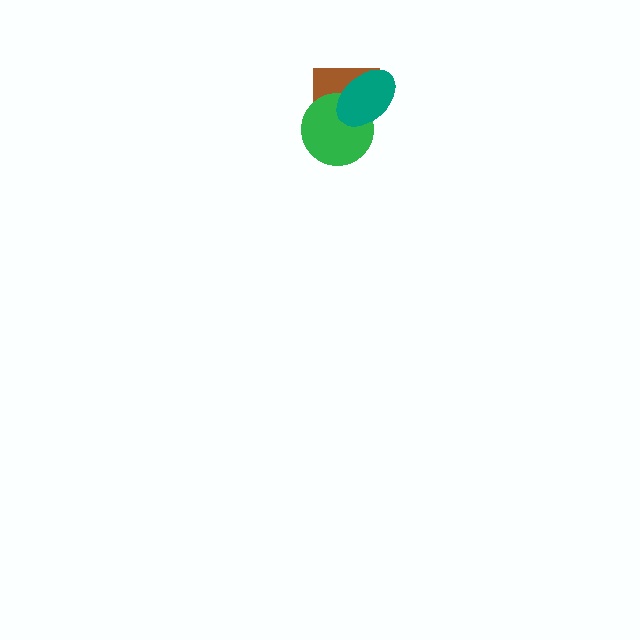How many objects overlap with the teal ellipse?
2 objects overlap with the teal ellipse.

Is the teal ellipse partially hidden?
No, no other shape covers it.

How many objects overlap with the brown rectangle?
2 objects overlap with the brown rectangle.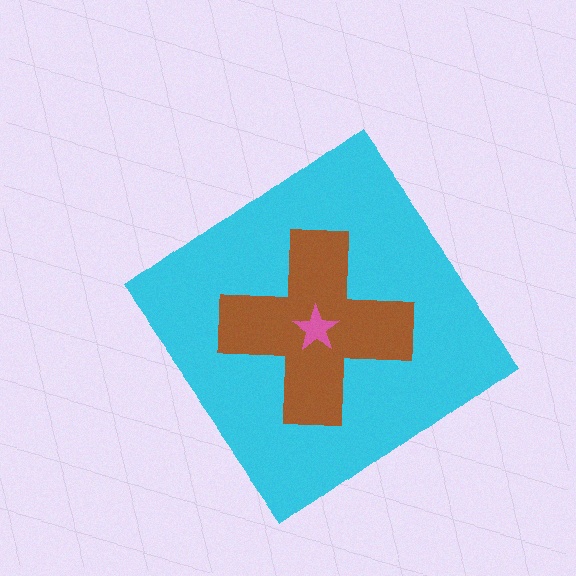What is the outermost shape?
The cyan diamond.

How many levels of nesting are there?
3.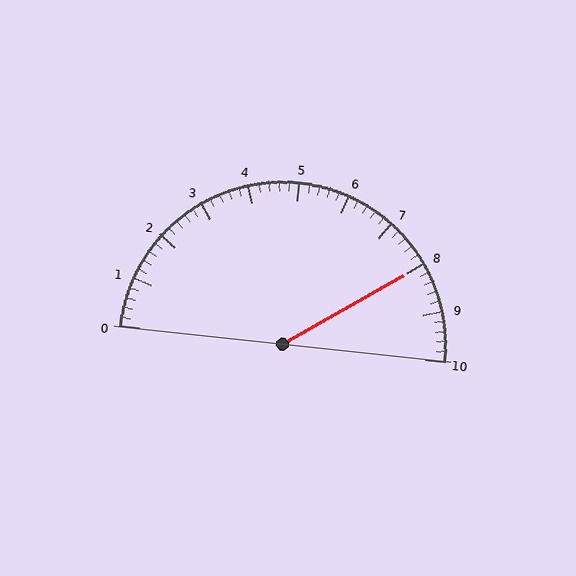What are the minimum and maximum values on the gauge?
The gauge ranges from 0 to 10.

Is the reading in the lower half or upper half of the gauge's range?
The reading is in the upper half of the range (0 to 10).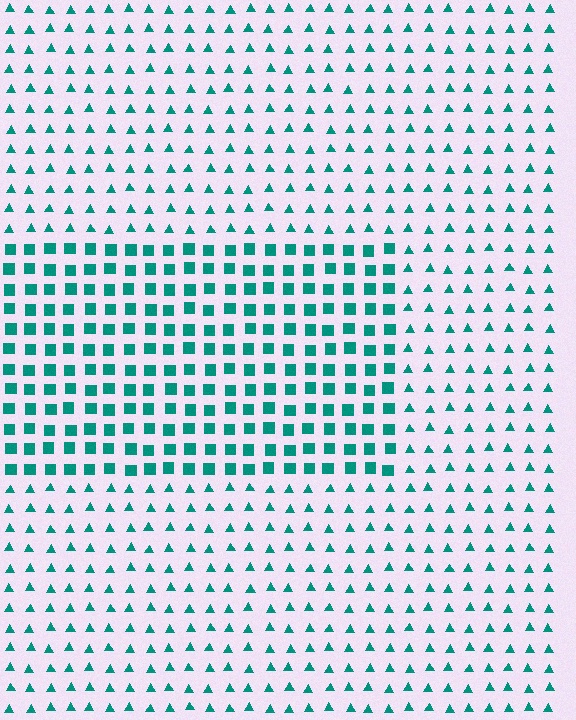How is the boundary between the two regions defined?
The boundary is defined by a change in element shape: squares inside vs. triangles outside. All elements share the same color and spacing.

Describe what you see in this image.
The image is filled with small teal elements arranged in a uniform grid. A rectangle-shaped region contains squares, while the surrounding area contains triangles. The boundary is defined purely by the change in element shape.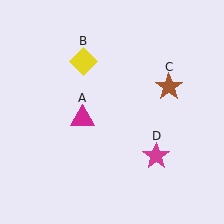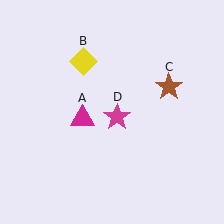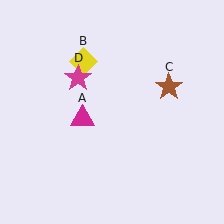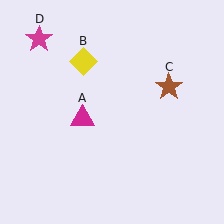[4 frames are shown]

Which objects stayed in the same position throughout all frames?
Magenta triangle (object A) and yellow diamond (object B) and brown star (object C) remained stationary.